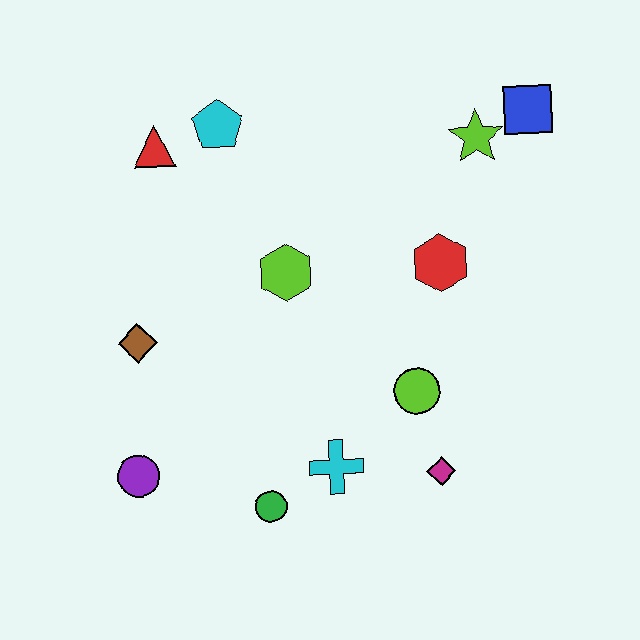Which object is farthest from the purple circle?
The blue square is farthest from the purple circle.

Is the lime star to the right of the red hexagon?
Yes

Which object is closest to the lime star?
The blue square is closest to the lime star.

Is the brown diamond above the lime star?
No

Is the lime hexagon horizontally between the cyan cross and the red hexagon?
No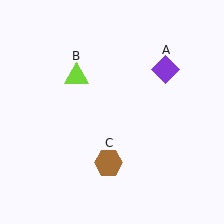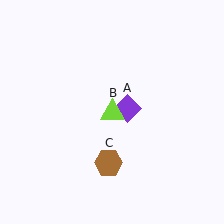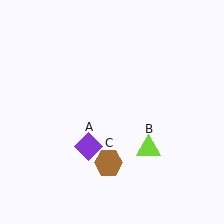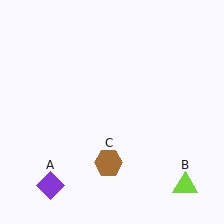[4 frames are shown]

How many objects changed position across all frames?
2 objects changed position: purple diamond (object A), lime triangle (object B).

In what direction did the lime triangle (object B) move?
The lime triangle (object B) moved down and to the right.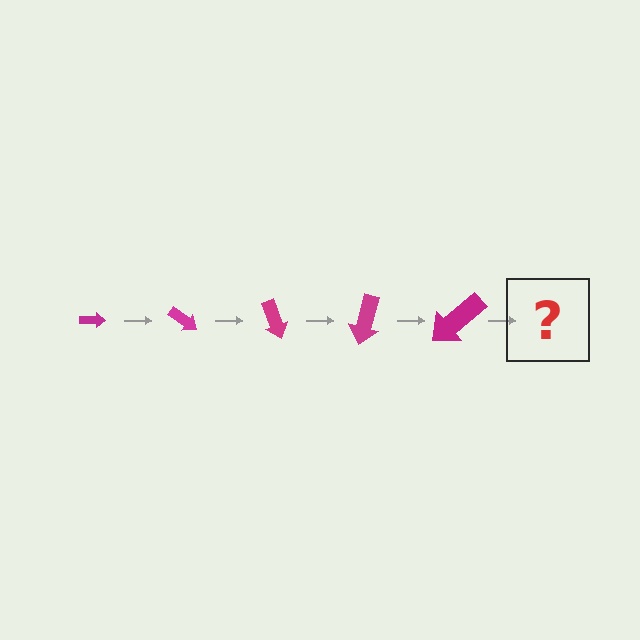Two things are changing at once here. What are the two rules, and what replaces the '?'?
The two rules are that the arrow grows larger each step and it rotates 35 degrees each step. The '?' should be an arrow, larger than the previous one and rotated 175 degrees from the start.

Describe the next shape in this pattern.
It should be an arrow, larger than the previous one and rotated 175 degrees from the start.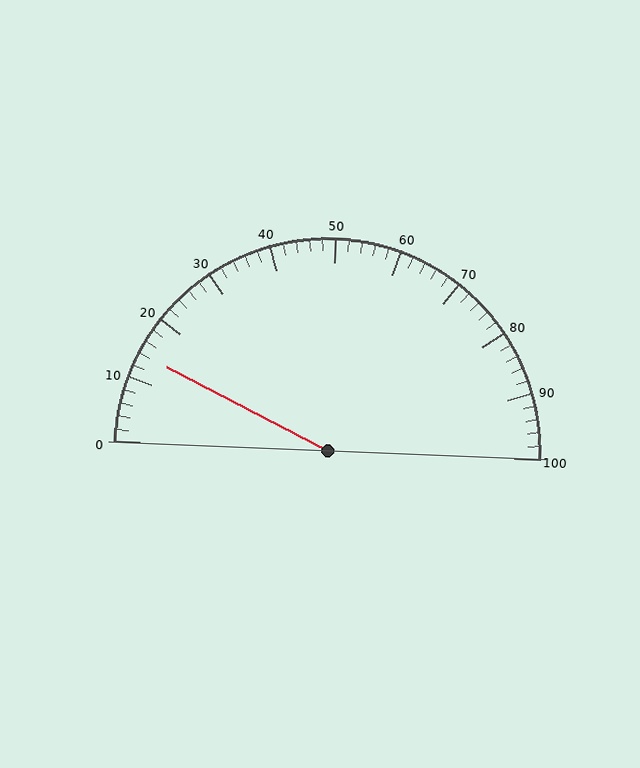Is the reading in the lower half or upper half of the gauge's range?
The reading is in the lower half of the range (0 to 100).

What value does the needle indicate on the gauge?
The needle indicates approximately 14.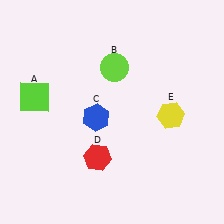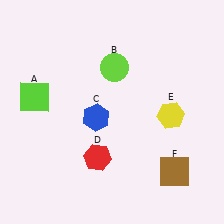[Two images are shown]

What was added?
A brown square (F) was added in Image 2.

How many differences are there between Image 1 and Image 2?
There is 1 difference between the two images.